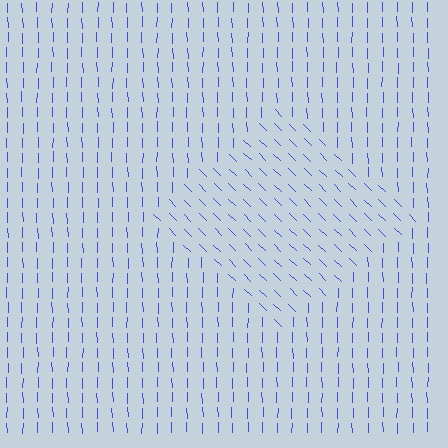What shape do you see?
I see a diamond.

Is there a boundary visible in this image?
Yes, there is a texture boundary formed by a change in line orientation.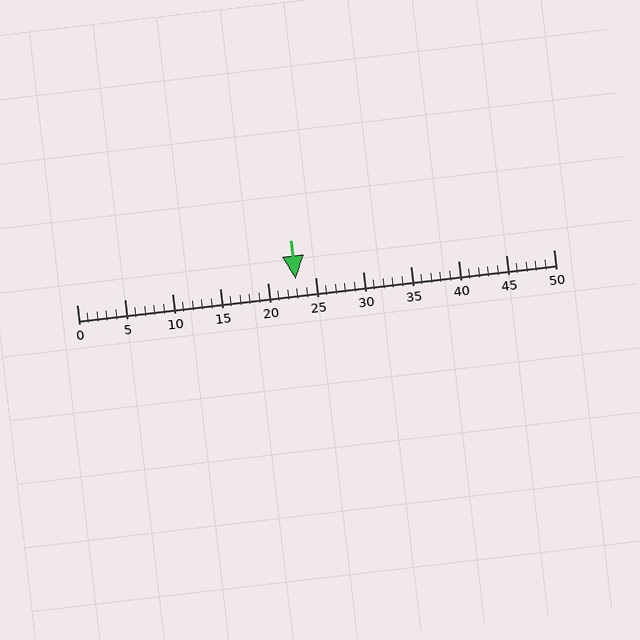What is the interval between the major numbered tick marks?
The major tick marks are spaced 5 units apart.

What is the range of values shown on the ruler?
The ruler shows values from 0 to 50.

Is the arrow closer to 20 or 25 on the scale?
The arrow is closer to 25.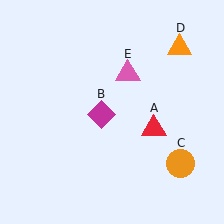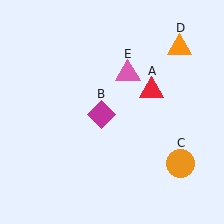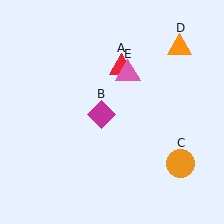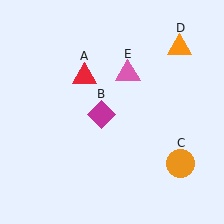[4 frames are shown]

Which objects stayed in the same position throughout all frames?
Magenta diamond (object B) and orange circle (object C) and orange triangle (object D) and pink triangle (object E) remained stationary.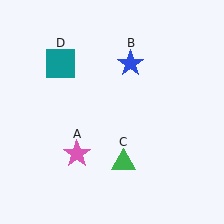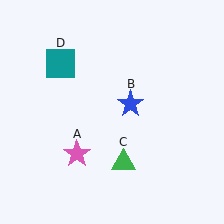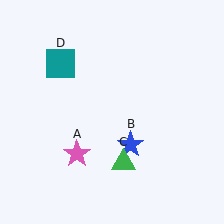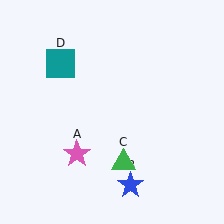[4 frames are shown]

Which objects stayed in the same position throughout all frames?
Pink star (object A) and green triangle (object C) and teal square (object D) remained stationary.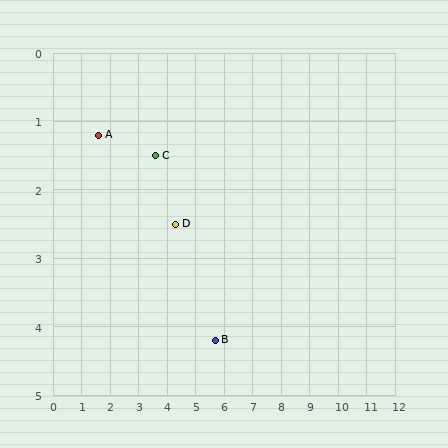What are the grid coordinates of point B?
Point B is at approximately (5.7, 4.2).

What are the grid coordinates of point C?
Point C is at approximately (3.6, 1.5).